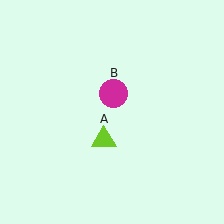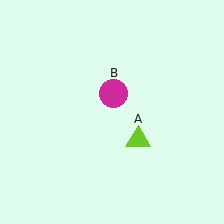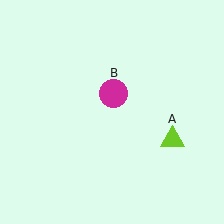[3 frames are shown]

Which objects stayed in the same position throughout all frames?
Magenta circle (object B) remained stationary.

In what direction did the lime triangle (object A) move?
The lime triangle (object A) moved right.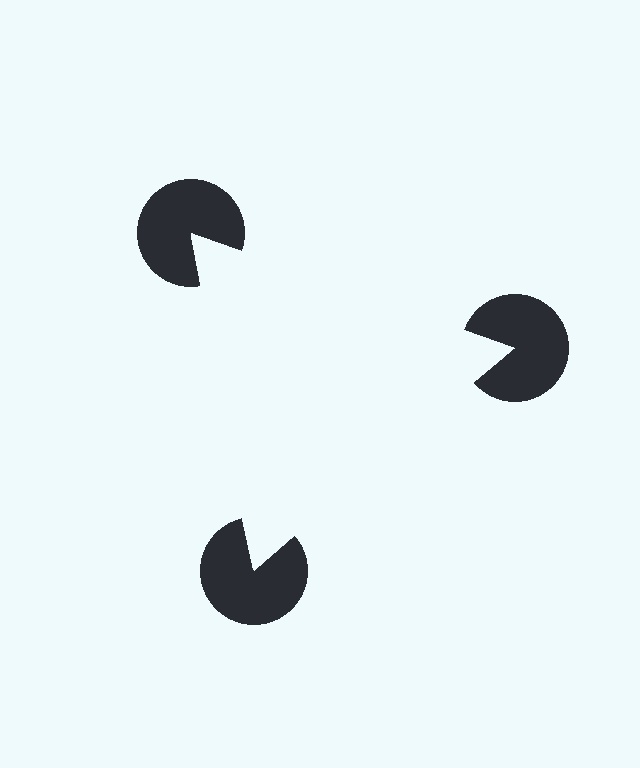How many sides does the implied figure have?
3 sides.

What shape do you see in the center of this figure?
An illusory triangle — its edges are inferred from the aligned wedge cuts in the pac-man discs, not physically drawn.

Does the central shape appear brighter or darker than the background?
It typically appears slightly brighter than the background, even though no actual brightness change is drawn.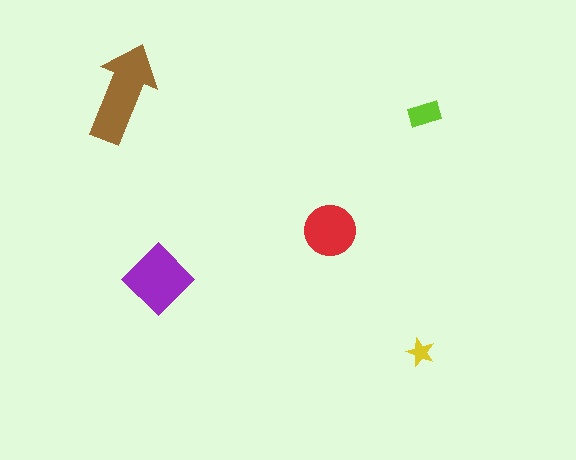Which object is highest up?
The brown arrow is topmost.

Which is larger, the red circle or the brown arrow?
The brown arrow.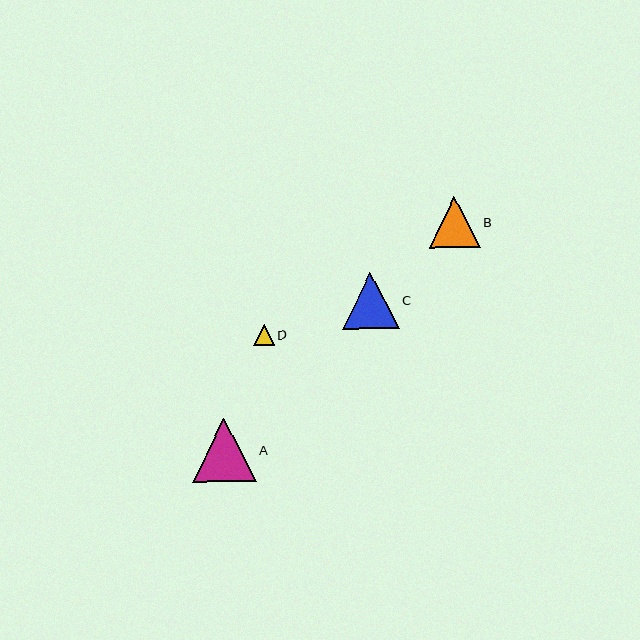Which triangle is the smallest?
Triangle D is the smallest with a size of approximately 21 pixels.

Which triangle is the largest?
Triangle A is the largest with a size of approximately 63 pixels.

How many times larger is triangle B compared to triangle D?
Triangle B is approximately 2.5 times the size of triangle D.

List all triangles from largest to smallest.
From largest to smallest: A, C, B, D.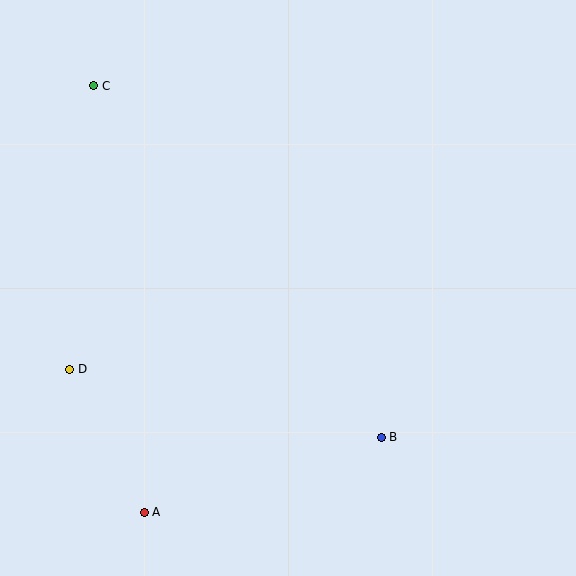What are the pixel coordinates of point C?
Point C is at (94, 86).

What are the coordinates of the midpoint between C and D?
The midpoint between C and D is at (82, 228).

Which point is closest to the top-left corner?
Point C is closest to the top-left corner.